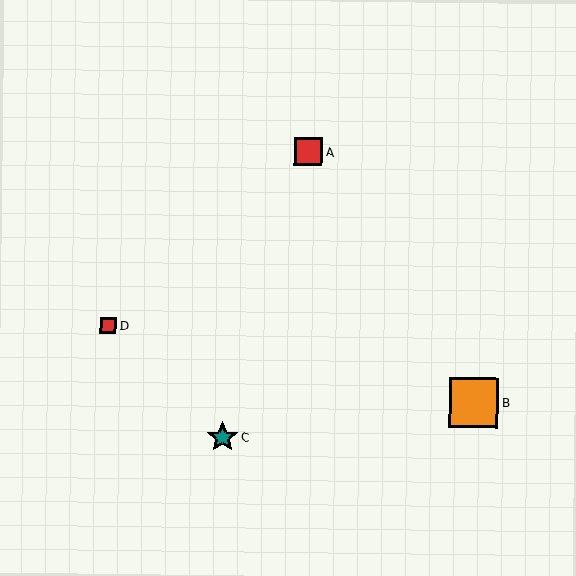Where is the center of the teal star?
The center of the teal star is at (223, 437).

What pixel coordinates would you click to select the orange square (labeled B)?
Click at (474, 402) to select the orange square B.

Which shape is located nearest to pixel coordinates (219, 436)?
The teal star (labeled C) at (223, 437) is nearest to that location.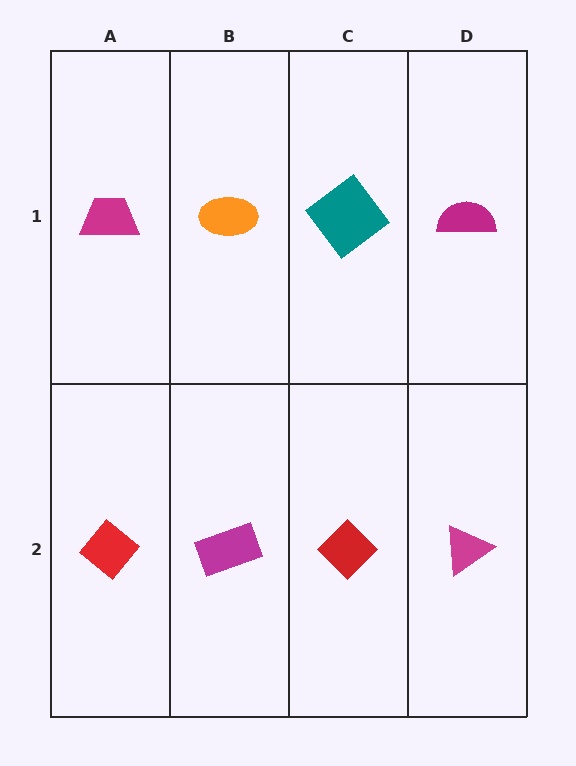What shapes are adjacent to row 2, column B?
An orange ellipse (row 1, column B), a red diamond (row 2, column A), a red diamond (row 2, column C).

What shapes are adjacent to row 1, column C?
A red diamond (row 2, column C), an orange ellipse (row 1, column B), a magenta semicircle (row 1, column D).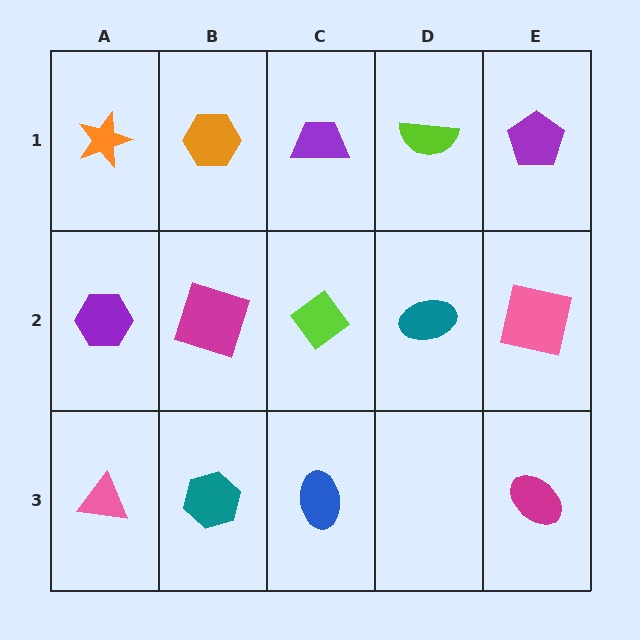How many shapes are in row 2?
5 shapes.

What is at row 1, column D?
A lime semicircle.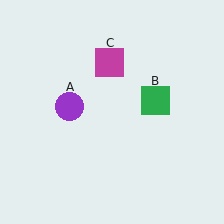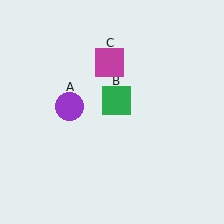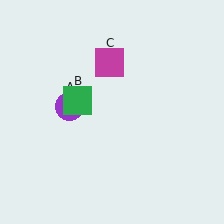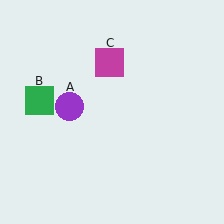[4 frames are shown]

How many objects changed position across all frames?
1 object changed position: green square (object B).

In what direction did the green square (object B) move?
The green square (object B) moved left.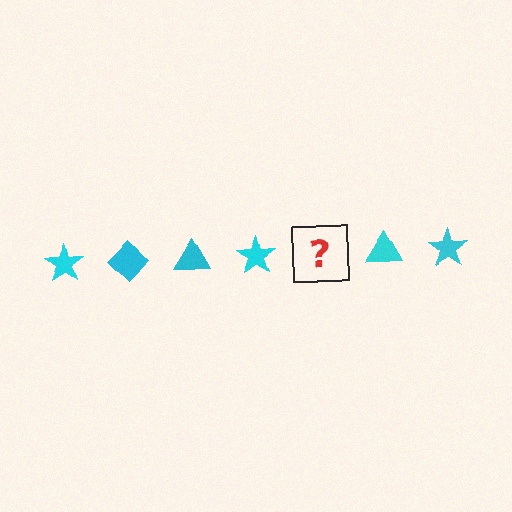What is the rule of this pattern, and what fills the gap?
The rule is that the pattern cycles through star, diamond, triangle shapes in cyan. The gap should be filled with a cyan diamond.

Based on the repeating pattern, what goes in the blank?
The blank should be a cyan diamond.